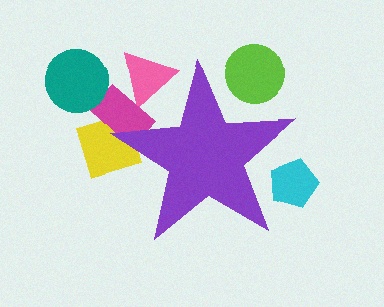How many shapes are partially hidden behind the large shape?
5 shapes are partially hidden.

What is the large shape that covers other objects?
A purple star.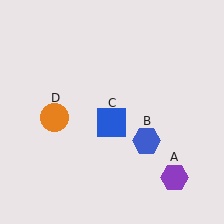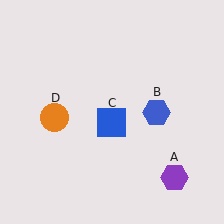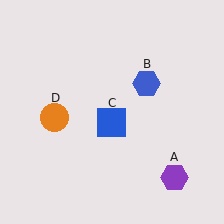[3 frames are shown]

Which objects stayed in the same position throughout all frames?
Purple hexagon (object A) and blue square (object C) and orange circle (object D) remained stationary.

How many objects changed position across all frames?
1 object changed position: blue hexagon (object B).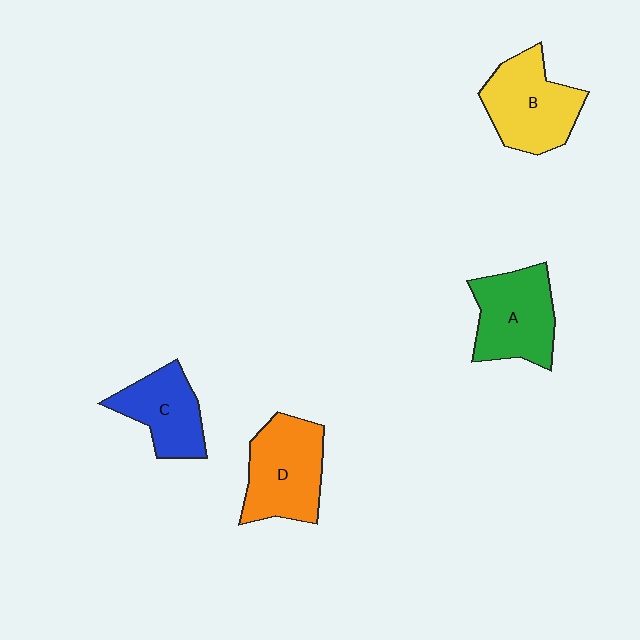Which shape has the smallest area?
Shape C (blue).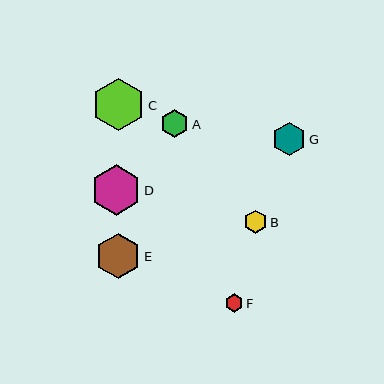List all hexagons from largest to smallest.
From largest to smallest: C, D, E, G, A, B, F.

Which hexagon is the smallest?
Hexagon F is the smallest with a size of approximately 18 pixels.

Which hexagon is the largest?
Hexagon C is the largest with a size of approximately 53 pixels.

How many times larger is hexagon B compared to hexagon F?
Hexagon B is approximately 1.3 times the size of hexagon F.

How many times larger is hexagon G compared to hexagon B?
Hexagon G is approximately 1.4 times the size of hexagon B.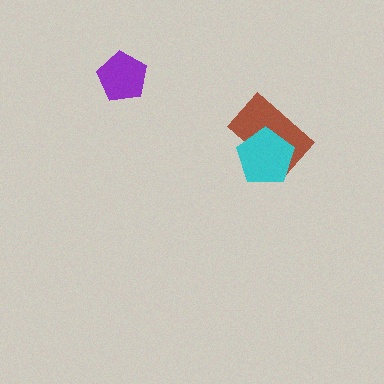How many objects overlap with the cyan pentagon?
1 object overlaps with the cyan pentagon.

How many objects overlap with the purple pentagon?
0 objects overlap with the purple pentagon.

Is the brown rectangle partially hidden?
Yes, it is partially covered by another shape.